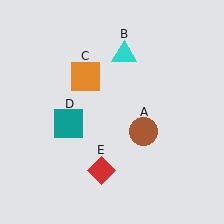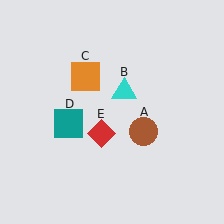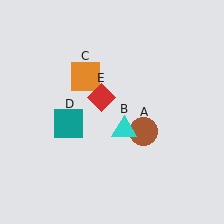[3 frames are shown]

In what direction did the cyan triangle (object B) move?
The cyan triangle (object B) moved down.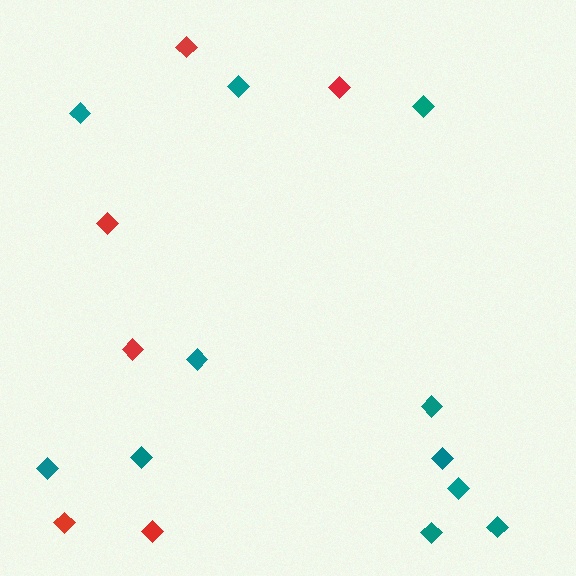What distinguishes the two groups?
There are 2 groups: one group of red diamonds (6) and one group of teal diamonds (11).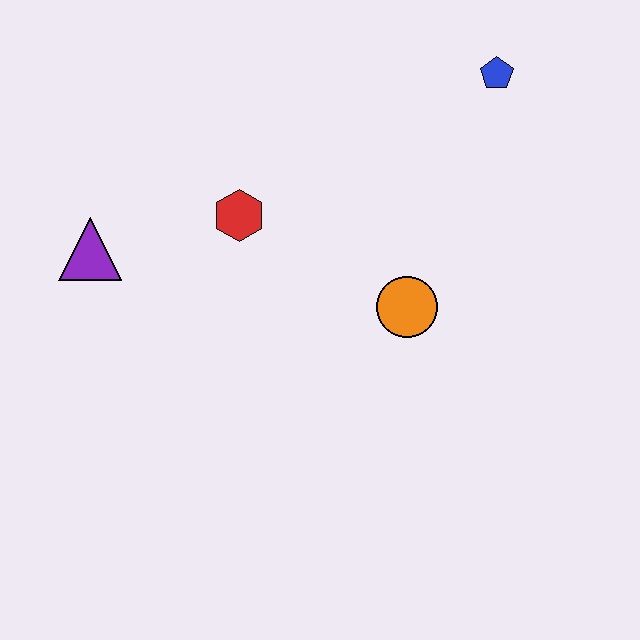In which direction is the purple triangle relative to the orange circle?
The purple triangle is to the left of the orange circle.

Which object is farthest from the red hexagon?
The blue pentagon is farthest from the red hexagon.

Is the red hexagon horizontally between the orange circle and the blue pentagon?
No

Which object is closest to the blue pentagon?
The orange circle is closest to the blue pentagon.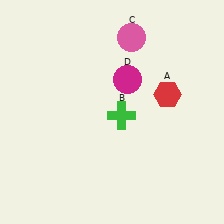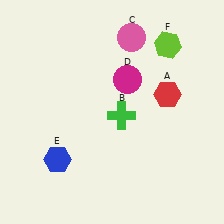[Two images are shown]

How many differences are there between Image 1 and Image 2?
There are 2 differences between the two images.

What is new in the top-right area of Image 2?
A lime hexagon (F) was added in the top-right area of Image 2.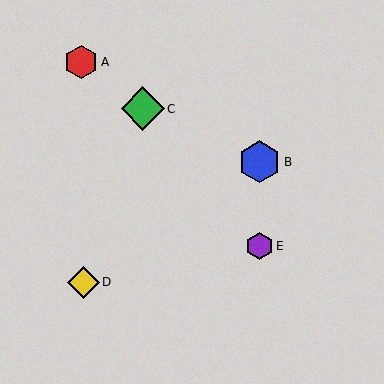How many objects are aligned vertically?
2 objects (B, E) are aligned vertically.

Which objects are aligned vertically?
Objects B, E are aligned vertically.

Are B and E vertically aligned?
Yes, both are at x≈260.